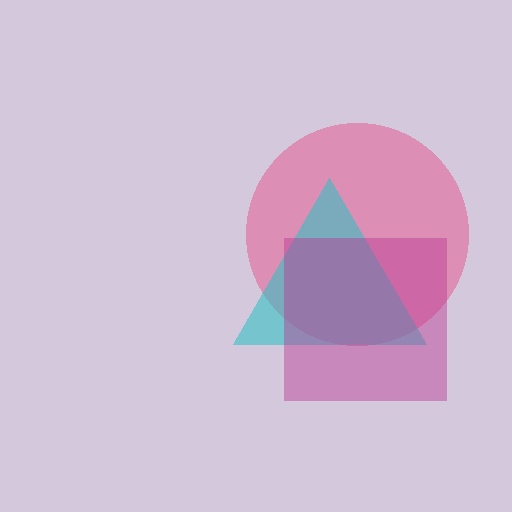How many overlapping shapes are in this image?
There are 3 overlapping shapes in the image.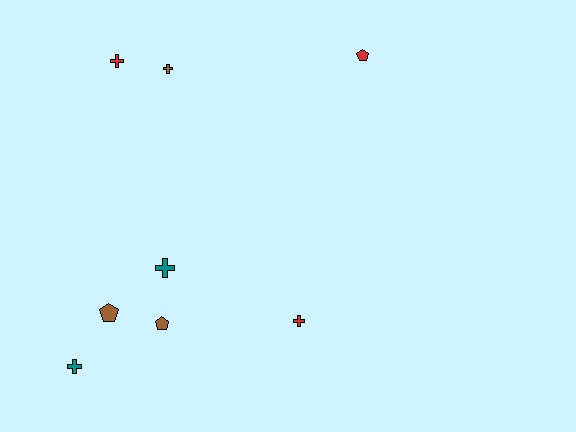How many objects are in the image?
There are 8 objects.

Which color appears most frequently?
Brown, with 3 objects.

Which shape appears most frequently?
Cross, with 5 objects.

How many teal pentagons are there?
There are no teal pentagons.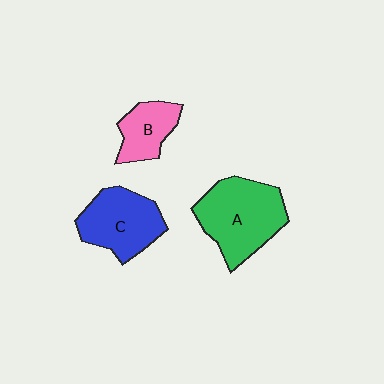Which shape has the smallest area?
Shape B (pink).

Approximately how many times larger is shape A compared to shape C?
Approximately 1.2 times.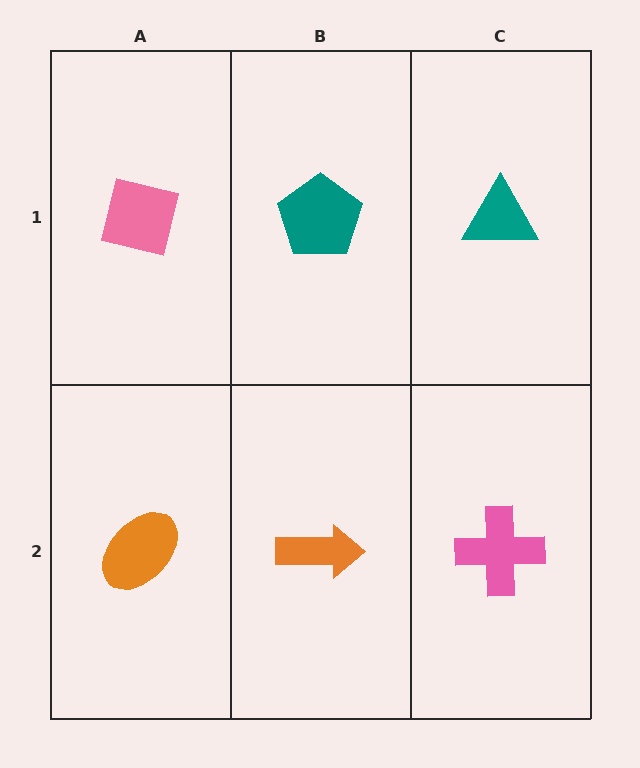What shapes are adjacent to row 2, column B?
A teal pentagon (row 1, column B), an orange ellipse (row 2, column A), a pink cross (row 2, column C).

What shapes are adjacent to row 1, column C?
A pink cross (row 2, column C), a teal pentagon (row 1, column B).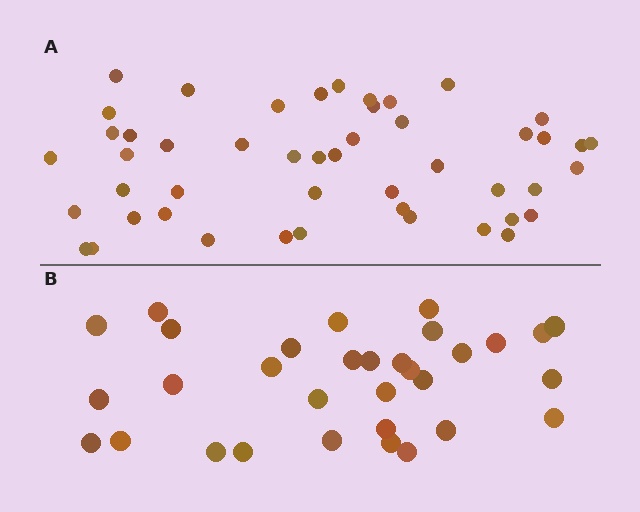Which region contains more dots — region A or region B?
Region A (the top region) has more dots.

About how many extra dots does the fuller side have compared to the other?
Region A has approximately 15 more dots than region B.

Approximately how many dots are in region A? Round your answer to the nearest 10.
About 50 dots. (The exact count is 48, which rounds to 50.)